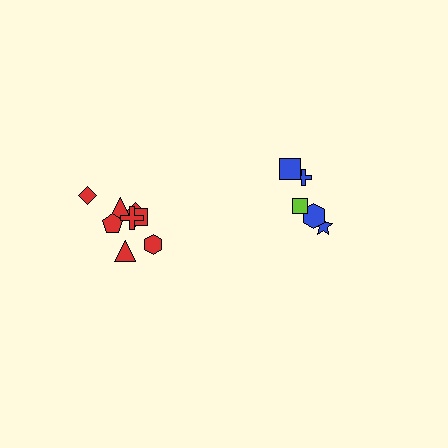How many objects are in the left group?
There are 8 objects.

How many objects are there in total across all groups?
There are 13 objects.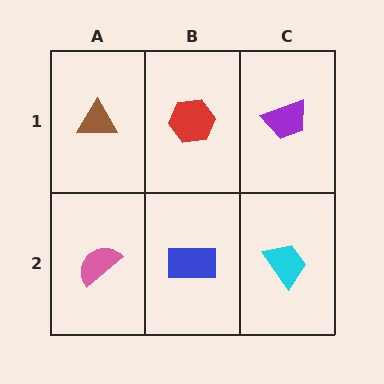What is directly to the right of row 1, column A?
A red hexagon.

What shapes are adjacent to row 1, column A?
A pink semicircle (row 2, column A), a red hexagon (row 1, column B).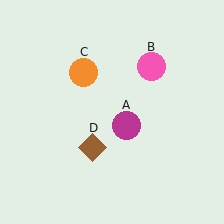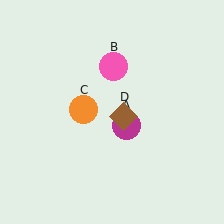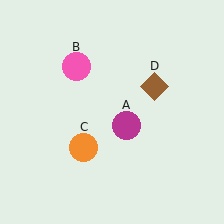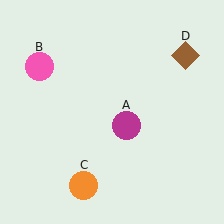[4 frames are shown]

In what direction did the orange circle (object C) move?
The orange circle (object C) moved down.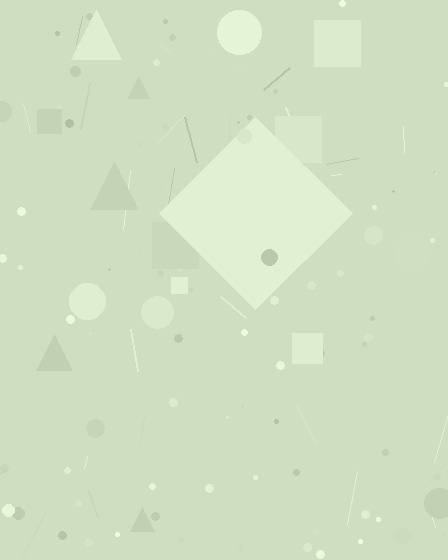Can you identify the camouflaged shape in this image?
The camouflaged shape is a diamond.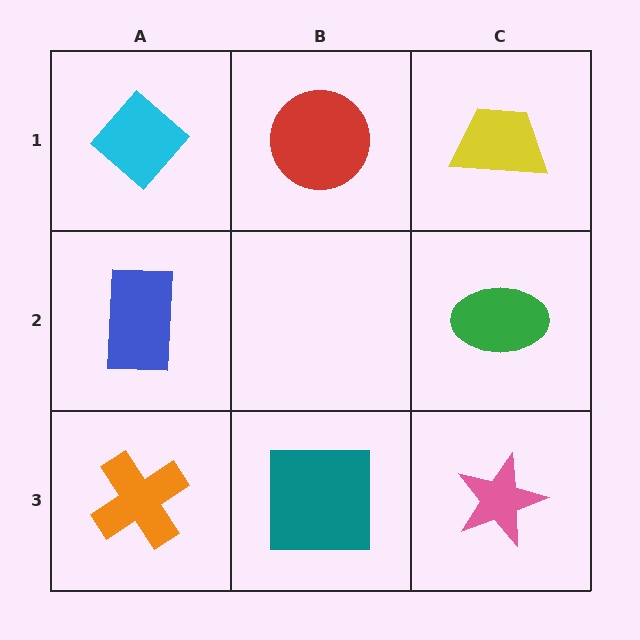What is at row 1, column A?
A cyan diamond.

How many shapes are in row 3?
3 shapes.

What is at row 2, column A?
A blue rectangle.